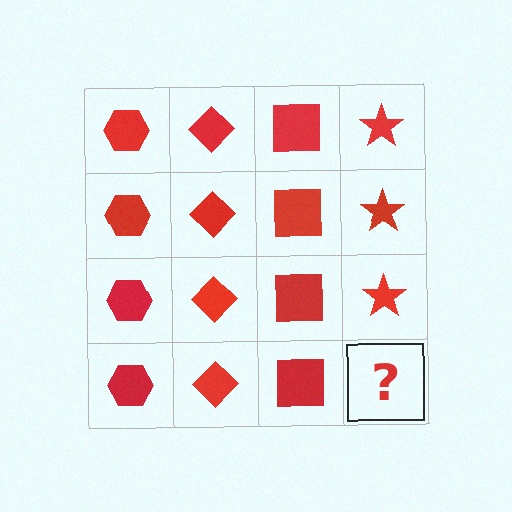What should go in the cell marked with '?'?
The missing cell should contain a red star.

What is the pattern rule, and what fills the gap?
The rule is that each column has a consistent shape. The gap should be filled with a red star.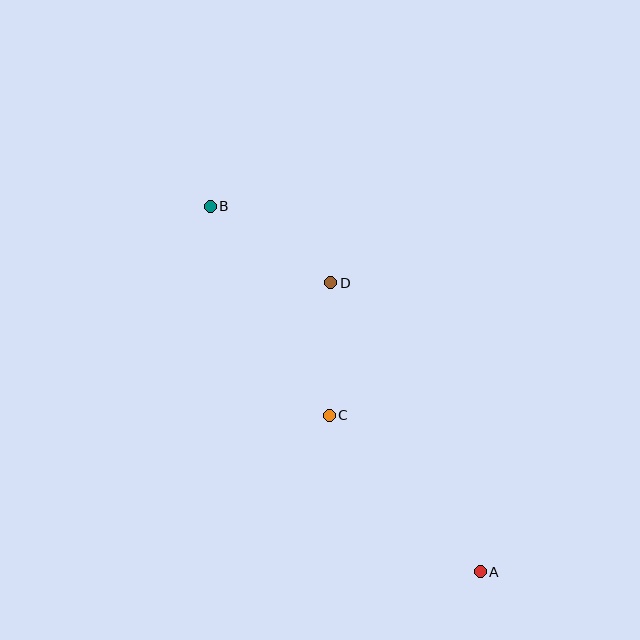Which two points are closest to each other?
Points C and D are closest to each other.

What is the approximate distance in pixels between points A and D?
The distance between A and D is approximately 326 pixels.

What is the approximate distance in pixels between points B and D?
The distance between B and D is approximately 142 pixels.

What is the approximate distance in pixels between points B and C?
The distance between B and C is approximately 240 pixels.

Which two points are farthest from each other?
Points A and B are farthest from each other.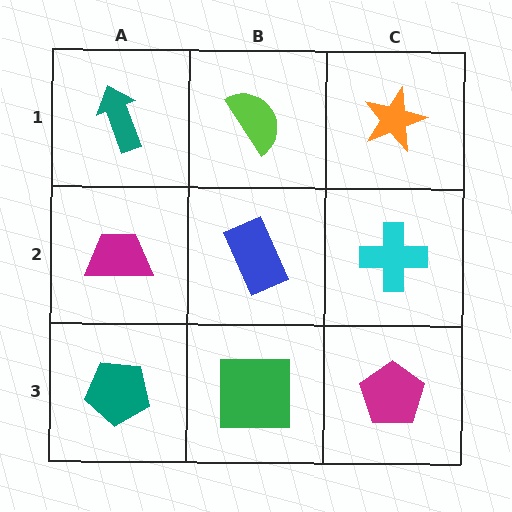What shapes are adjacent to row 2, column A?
A teal arrow (row 1, column A), a teal pentagon (row 3, column A), a blue rectangle (row 2, column B).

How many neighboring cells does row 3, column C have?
2.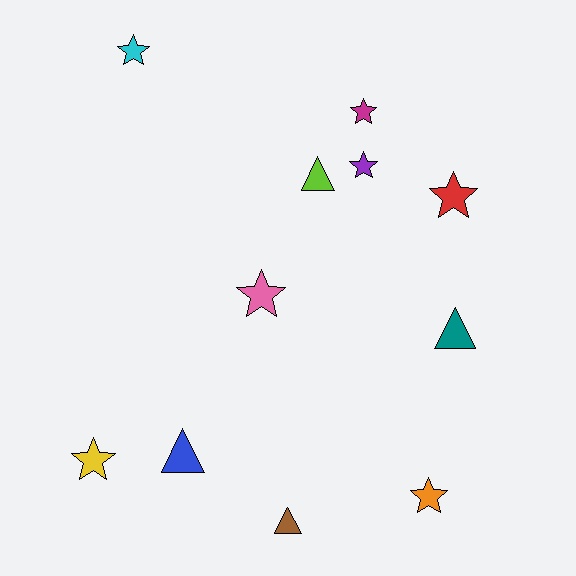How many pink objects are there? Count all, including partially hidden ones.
There is 1 pink object.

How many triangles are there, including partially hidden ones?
There are 4 triangles.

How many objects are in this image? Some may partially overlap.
There are 11 objects.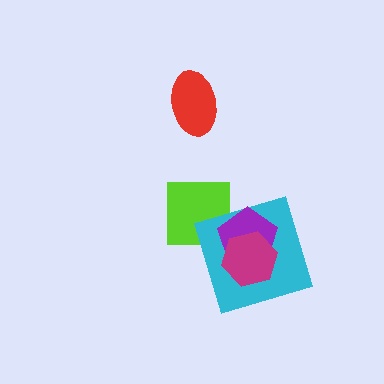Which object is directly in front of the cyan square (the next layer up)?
The purple pentagon is directly in front of the cyan square.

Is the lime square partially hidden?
Yes, it is partially covered by another shape.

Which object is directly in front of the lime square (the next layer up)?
The cyan square is directly in front of the lime square.